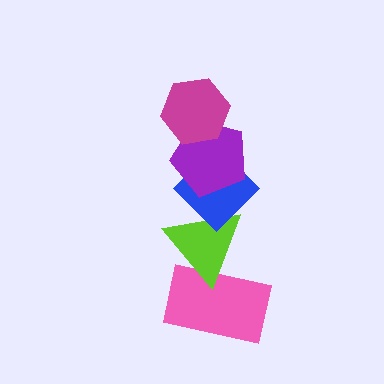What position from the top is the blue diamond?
The blue diamond is 3rd from the top.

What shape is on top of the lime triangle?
The blue diamond is on top of the lime triangle.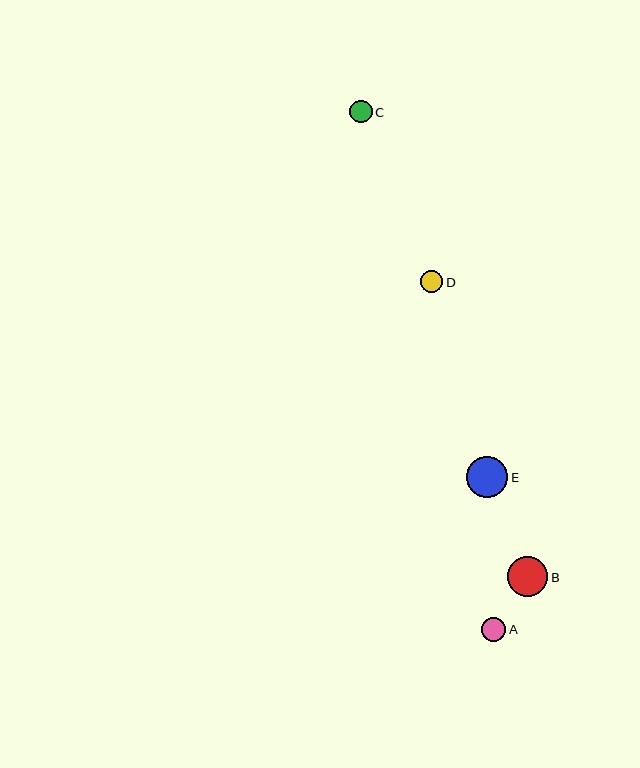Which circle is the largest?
Circle E is the largest with a size of approximately 41 pixels.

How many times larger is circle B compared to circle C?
Circle B is approximately 1.8 times the size of circle C.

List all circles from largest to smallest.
From largest to smallest: E, B, A, C, D.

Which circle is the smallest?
Circle D is the smallest with a size of approximately 22 pixels.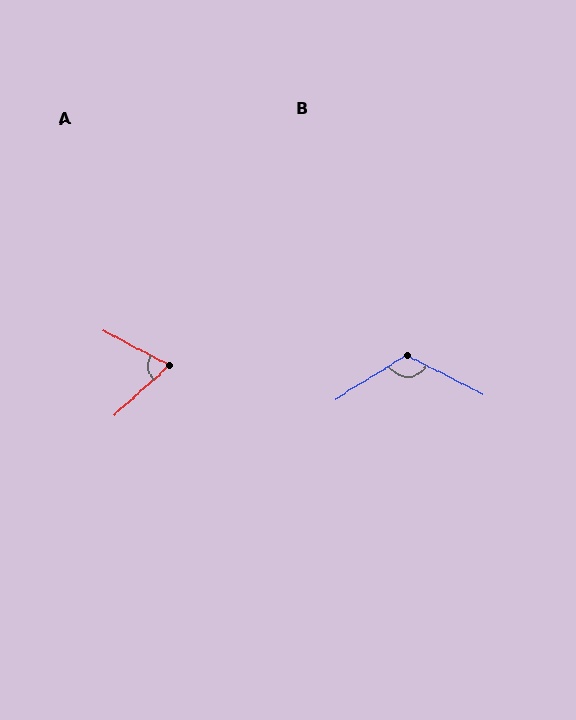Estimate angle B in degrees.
Approximately 120 degrees.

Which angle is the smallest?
A, at approximately 70 degrees.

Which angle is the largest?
B, at approximately 120 degrees.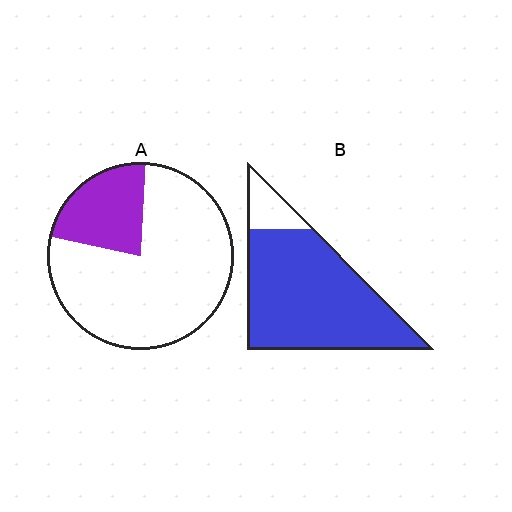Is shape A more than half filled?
No.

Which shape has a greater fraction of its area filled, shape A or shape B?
Shape B.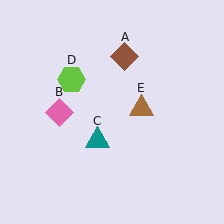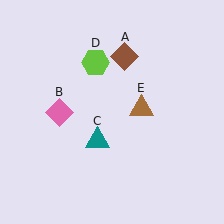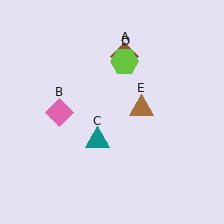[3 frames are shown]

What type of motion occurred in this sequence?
The lime hexagon (object D) rotated clockwise around the center of the scene.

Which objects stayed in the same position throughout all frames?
Brown diamond (object A) and pink diamond (object B) and teal triangle (object C) and brown triangle (object E) remained stationary.